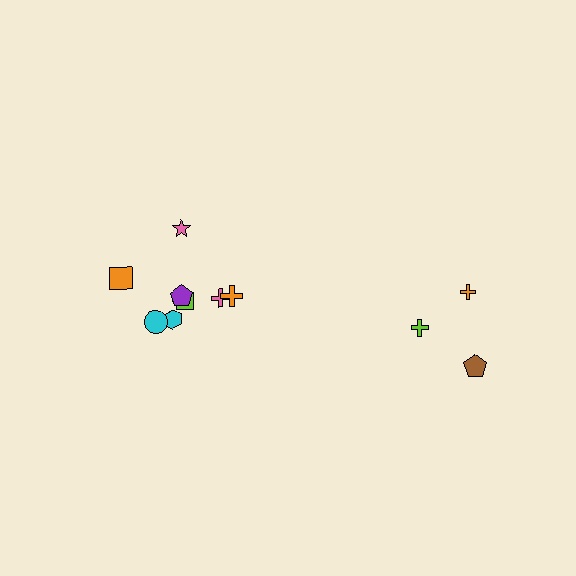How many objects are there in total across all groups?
There are 11 objects.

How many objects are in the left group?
There are 8 objects.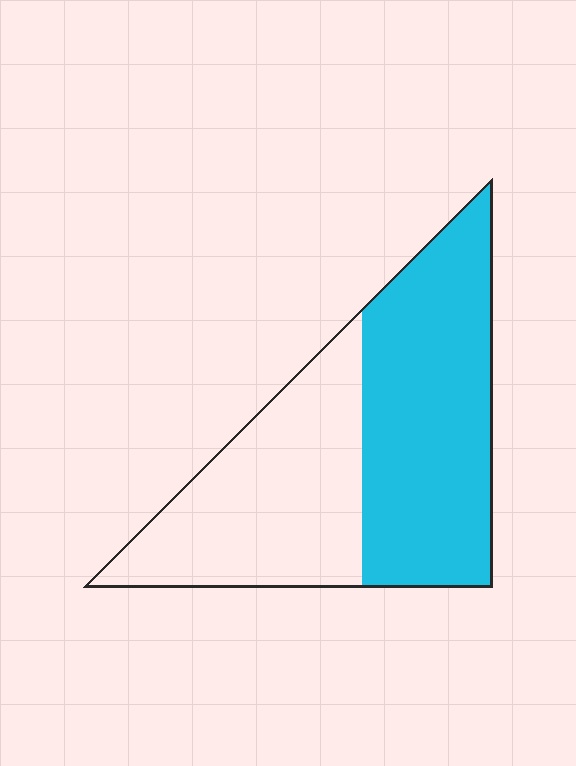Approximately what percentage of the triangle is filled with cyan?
Approximately 55%.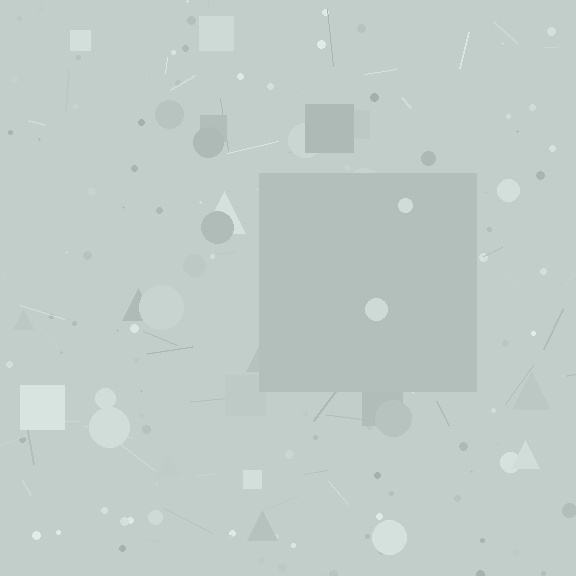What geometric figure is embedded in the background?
A square is embedded in the background.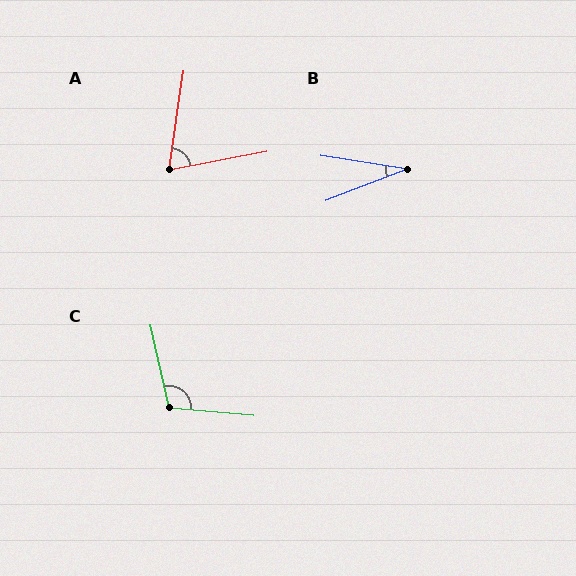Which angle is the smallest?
B, at approximately 30 degrees.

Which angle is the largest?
C, at approximately 108 degrees.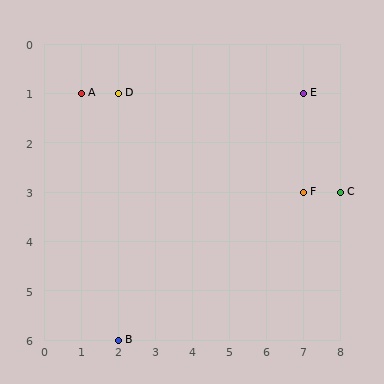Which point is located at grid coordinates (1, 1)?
Point A is at (1, 1).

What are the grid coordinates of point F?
Point F is at grid coordinates (7, 3).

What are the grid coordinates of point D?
Point D is at grid coordinates (2, 1).